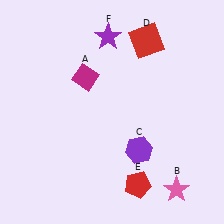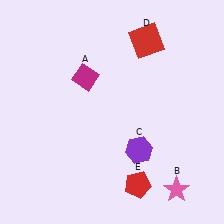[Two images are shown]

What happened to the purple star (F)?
The purple star (F) was removed in Image 2. It was in the top-left area of Image 1.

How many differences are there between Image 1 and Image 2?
There is 1 difference between the two images.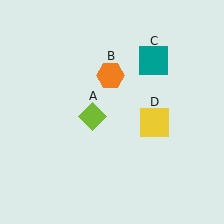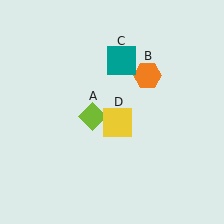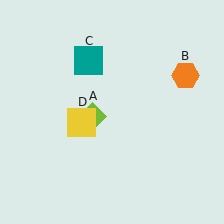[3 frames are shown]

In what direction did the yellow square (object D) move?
The yellow square (object D) moved left.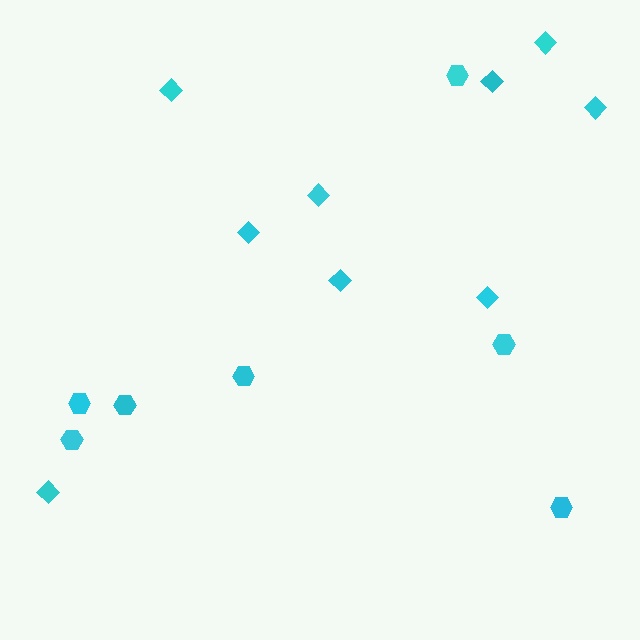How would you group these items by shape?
There are 2 groups: one group of hexagons (7) and one group of diamonds (9).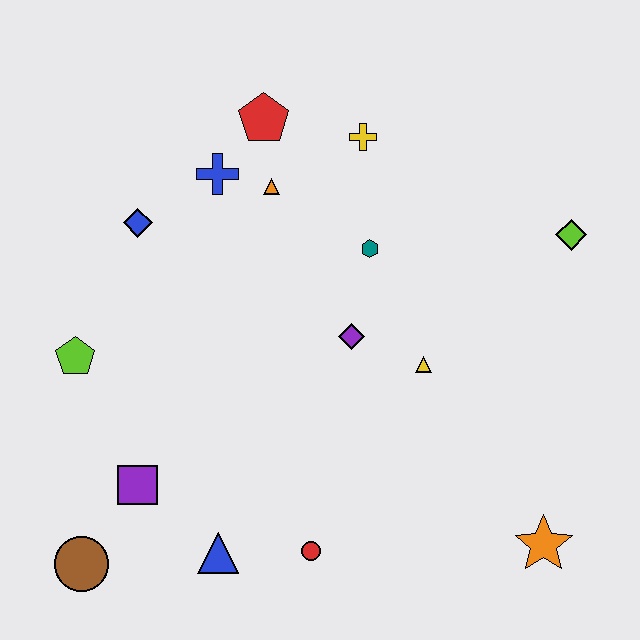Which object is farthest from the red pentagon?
The orange star is farthest from the red pentagon.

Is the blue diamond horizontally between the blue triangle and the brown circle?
Yes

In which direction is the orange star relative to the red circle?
The orange star is to the right of the red circle.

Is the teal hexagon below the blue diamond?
Yes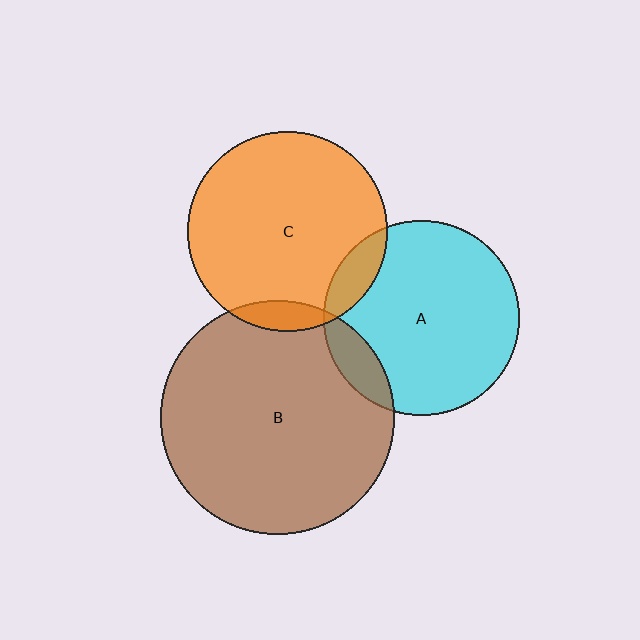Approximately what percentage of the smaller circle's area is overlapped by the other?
Approximately 10%.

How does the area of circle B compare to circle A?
Approximately 1.4 times.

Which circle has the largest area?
Circle B (brown).